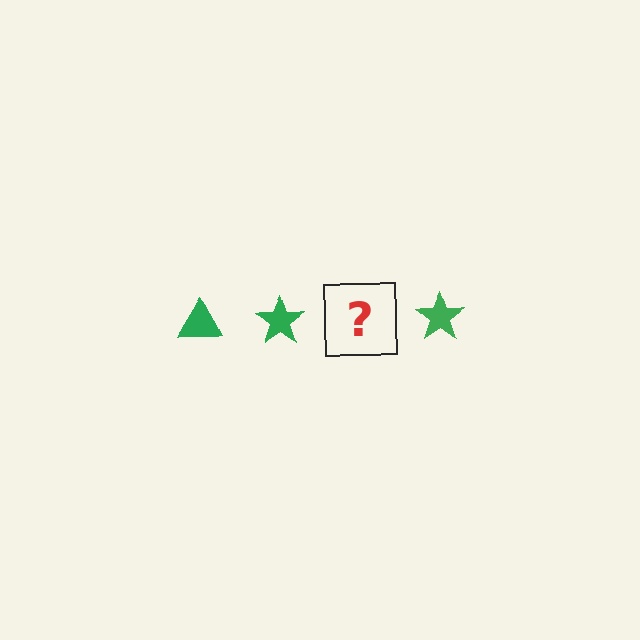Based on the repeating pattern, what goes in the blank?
The blank should be a green triangle.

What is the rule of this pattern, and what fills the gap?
The rule is that the pattern cycles through triangle, star shapes in green. The gap should be filled with a green triangle.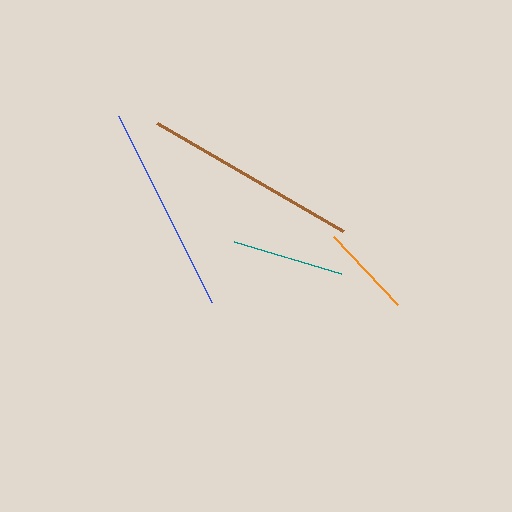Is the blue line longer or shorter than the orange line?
The blue line is longer than the orange line.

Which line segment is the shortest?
The orange line is the shortest at approximately 94 pixels.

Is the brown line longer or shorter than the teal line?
The brown line is longer than the teal line.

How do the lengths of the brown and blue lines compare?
The brown and blue lines are approximately the same length.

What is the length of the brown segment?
The brown segment is approximately 215 pixels long.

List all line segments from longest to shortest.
From longest to shortest: brown, blue, teal, orange.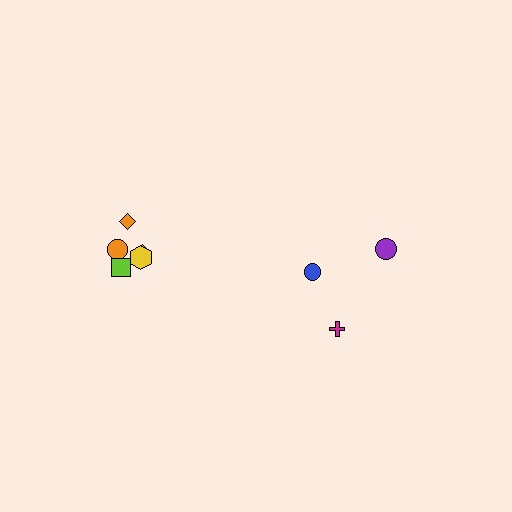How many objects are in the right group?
There are 3 objects.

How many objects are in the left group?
There are 5 objects.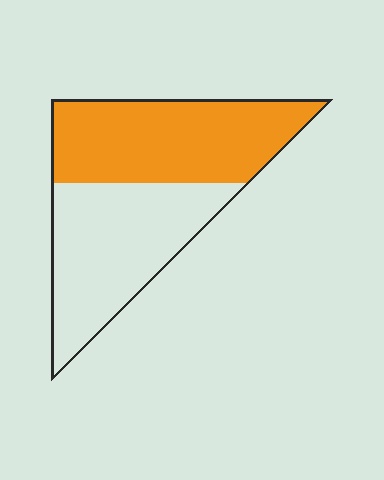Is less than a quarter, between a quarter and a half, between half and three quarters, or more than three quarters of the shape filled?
Between half and three quarters.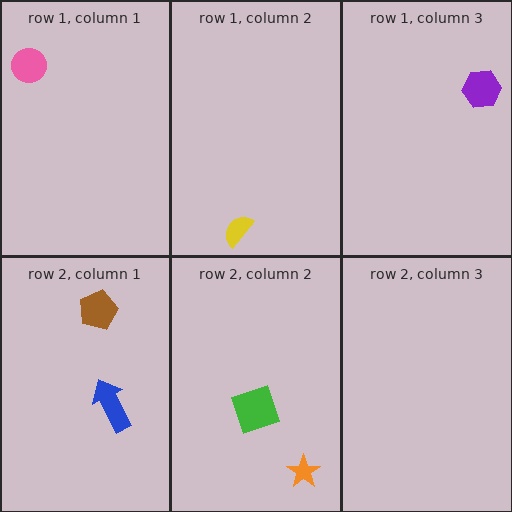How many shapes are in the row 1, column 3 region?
1.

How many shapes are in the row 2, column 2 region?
2.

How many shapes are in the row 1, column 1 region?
1.